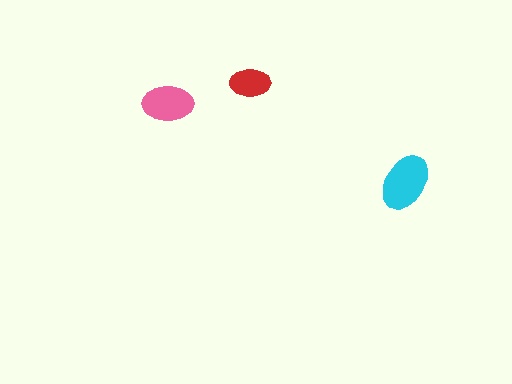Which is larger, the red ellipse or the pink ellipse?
The pink one.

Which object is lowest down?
The cyan ellipse is bottommost.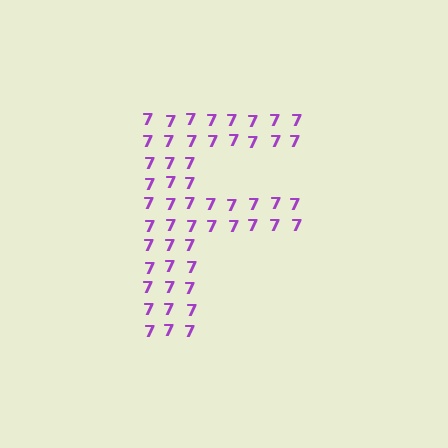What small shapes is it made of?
It is made of small digit 7's.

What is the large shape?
The large shape is the letter F.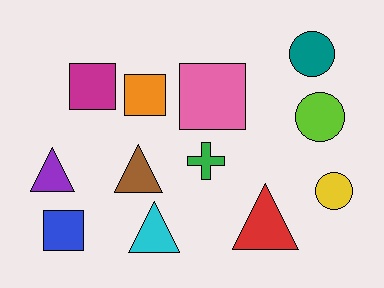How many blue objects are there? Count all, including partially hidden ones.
There is 1 blue object.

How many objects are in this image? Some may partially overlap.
There are 12 objects.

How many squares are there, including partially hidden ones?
There are 4 squares.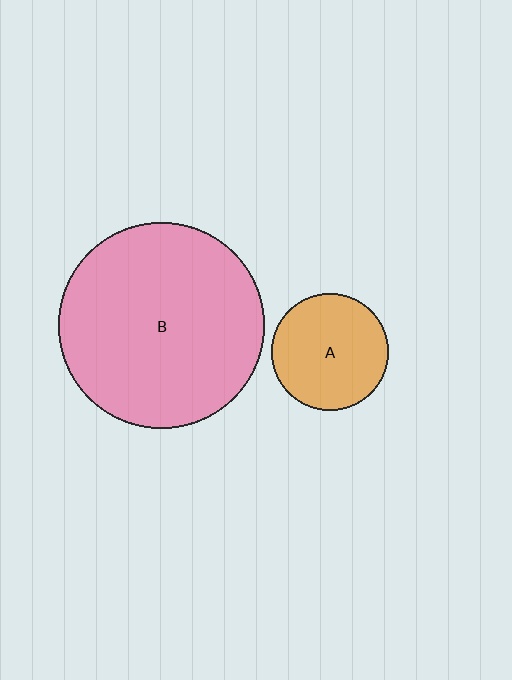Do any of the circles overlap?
No, none of the circles overlap.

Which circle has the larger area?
Circle B (pink).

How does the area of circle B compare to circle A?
Approximately 3.1 times.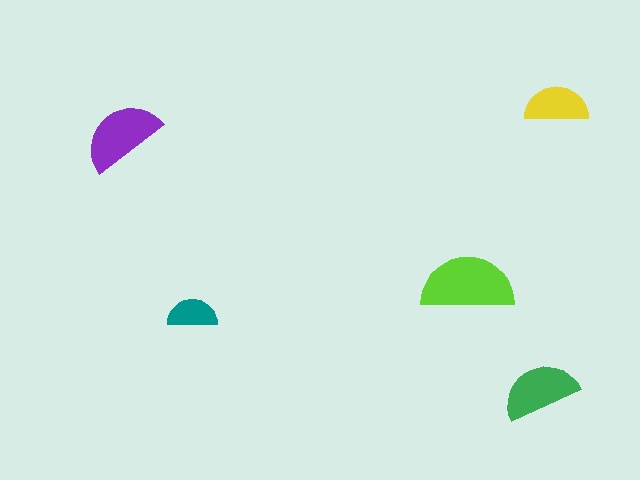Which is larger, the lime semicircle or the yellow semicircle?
The lime one.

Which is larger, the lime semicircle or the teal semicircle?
The lime one.